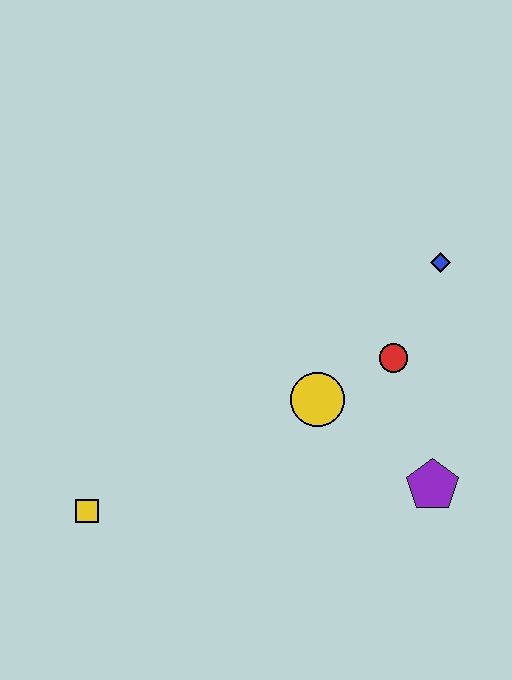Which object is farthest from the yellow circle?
The yellow square is farthest from the yellow circle.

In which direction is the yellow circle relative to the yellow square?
The yellow circle is to the right of the yellow square.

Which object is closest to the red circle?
The yellow circle is closest to the red circle.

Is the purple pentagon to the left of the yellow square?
No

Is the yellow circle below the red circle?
Yes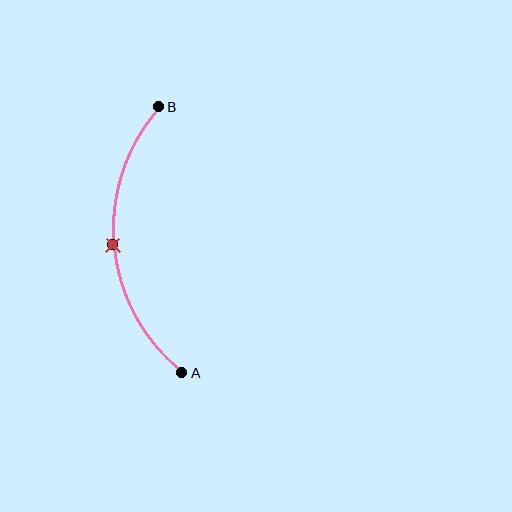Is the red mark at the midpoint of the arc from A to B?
Yes. The red mark lies on the arc at equal arc-length from both A and B — it is the arc midpoint.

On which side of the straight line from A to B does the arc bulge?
The arc bulges to the left of the straight line connecting A and B.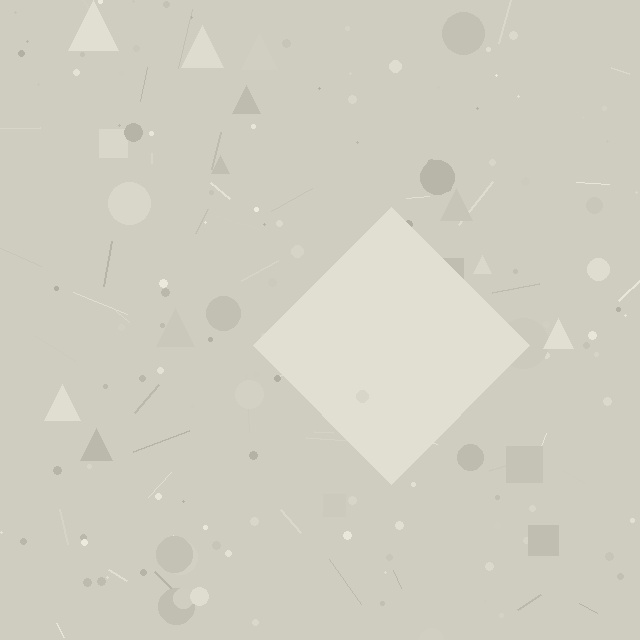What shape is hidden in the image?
A diamond is hidden in the image.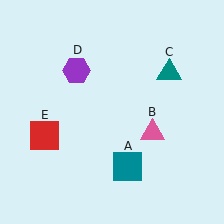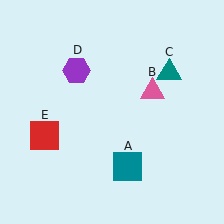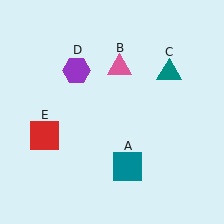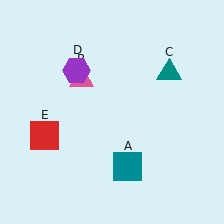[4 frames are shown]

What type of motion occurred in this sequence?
The pink triangle (object B) rotated counterclockwise around the center of the scene.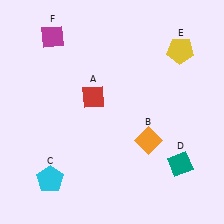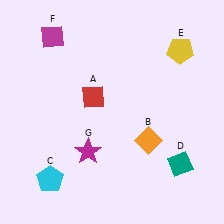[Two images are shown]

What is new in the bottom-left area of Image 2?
A magenta star (G) was added in the bottom-left area of Image 2.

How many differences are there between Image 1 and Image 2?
There is 1 difference between the two images.